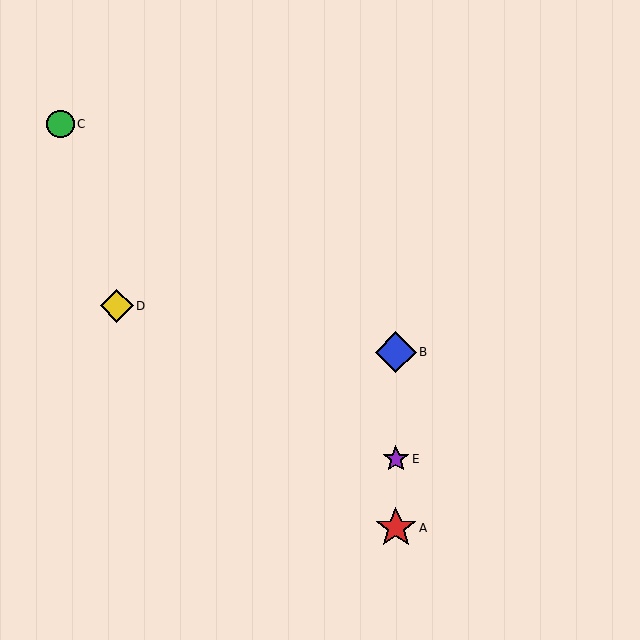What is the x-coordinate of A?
Object A is at x≈396.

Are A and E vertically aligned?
Yes, both are at x≈396.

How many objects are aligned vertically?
3 objects (A, B, E) are aligned vertically.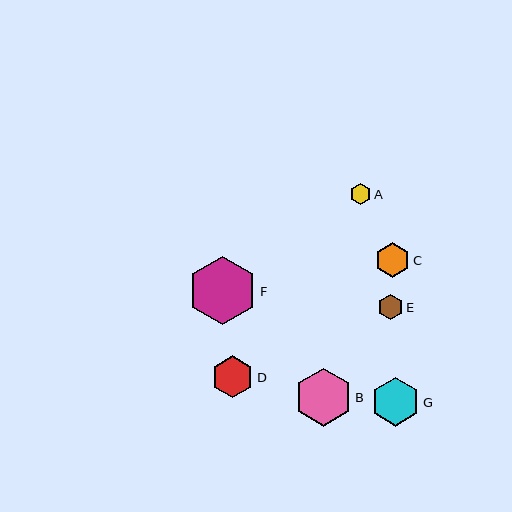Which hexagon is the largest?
Hexagon F is the largest with a size of approximately 69 pixels.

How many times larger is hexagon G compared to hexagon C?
Hexagon G is approximately 1.4 times the size of hexagon C.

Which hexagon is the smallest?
Hexagon A is the smallest with a size of approximately 21 pixels.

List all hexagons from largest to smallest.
From largest to smallest: F, B, G, D, C, E, A.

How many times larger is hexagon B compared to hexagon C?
Hexagon B is approximately 1.7 times the size of hexagon C.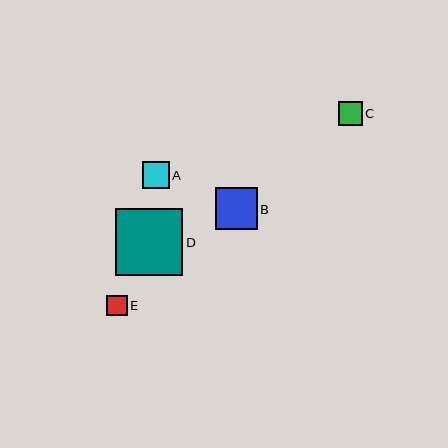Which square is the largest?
Square D is the largest with a size of approximately 67 pixels.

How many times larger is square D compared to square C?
Square D is approximately 2.9 times the size of square C.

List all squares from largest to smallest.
From largest to smallest: D, B, A, C, E.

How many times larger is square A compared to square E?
Square A is approximately 1.3 times the size of square E.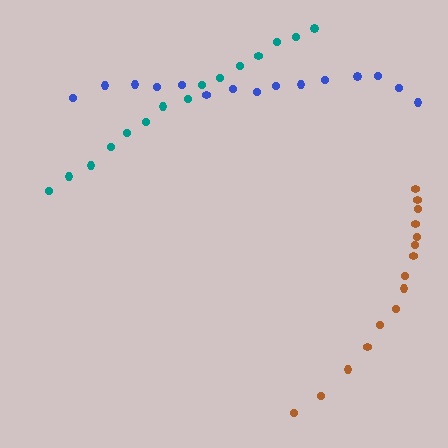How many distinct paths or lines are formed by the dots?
There are 3 distinct paths.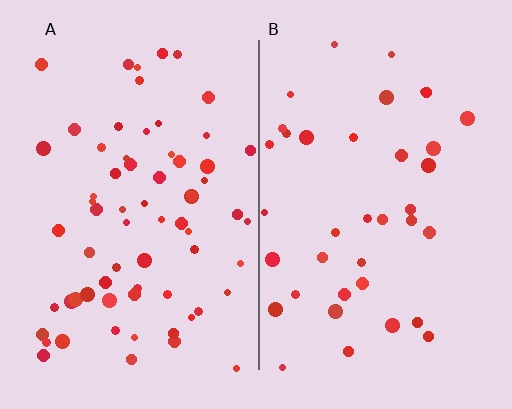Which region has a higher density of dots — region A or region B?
A (the left).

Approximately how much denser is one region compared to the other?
Approximately 1.8× — region A over region B.